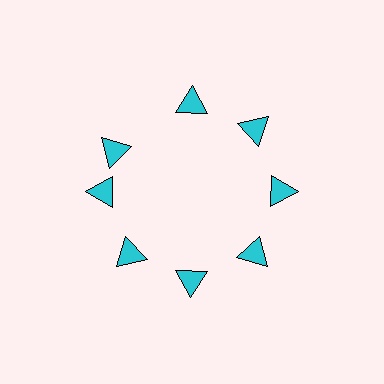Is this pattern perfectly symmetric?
No. The 8 cyan triangles are arranged in a ring, but one element near the 10 o'clock position is rotated out of alignment along the ring, breaking the 8-fold rotational symmetry.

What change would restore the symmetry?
The symmetry would be restored by rotating it back into even spacing with its neighbors so that all 8 triangles sit at equal angles and equal distance from the center.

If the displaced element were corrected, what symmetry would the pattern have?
It would have 8-fold rotational symmetry — the pattern would map onto itself every 45 degrees.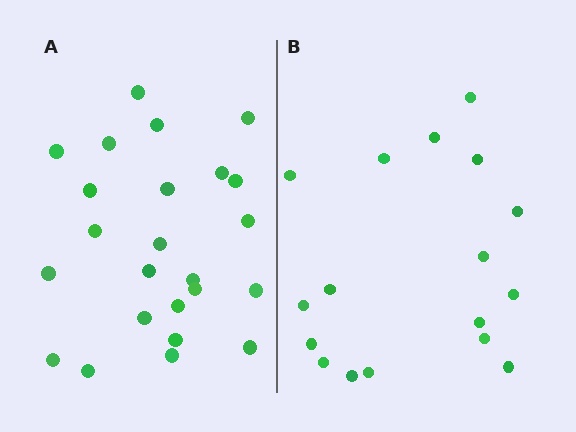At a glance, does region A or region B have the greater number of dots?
Region A (the left region) has more dots.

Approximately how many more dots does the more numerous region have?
Region A has roughly 8 or so more dots than region B.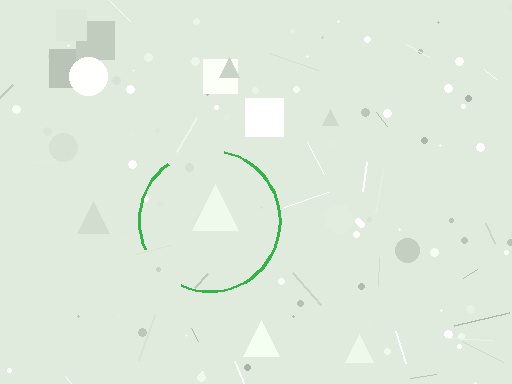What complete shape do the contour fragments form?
The contour fragments form a circle.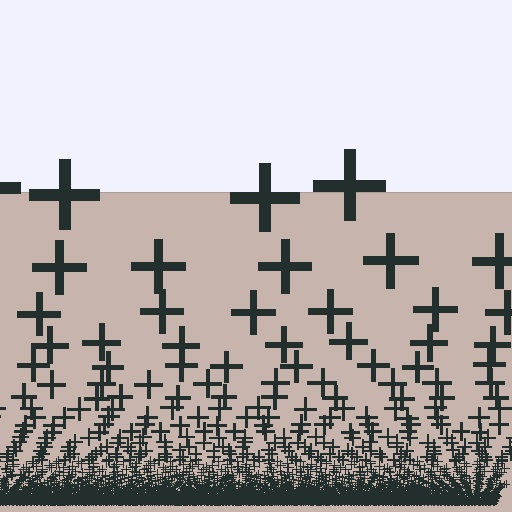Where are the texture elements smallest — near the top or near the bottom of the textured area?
Near the bottom.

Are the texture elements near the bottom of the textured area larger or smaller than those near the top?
Smaller. The gradient is inverted — elements near the bottom are smaller and denser.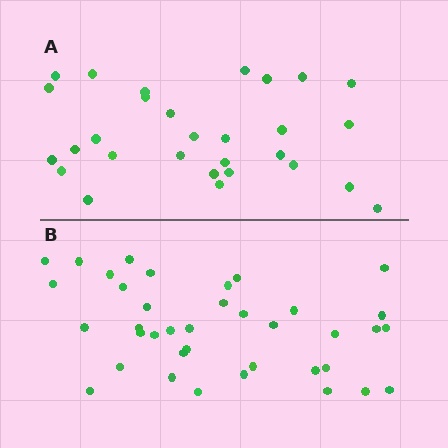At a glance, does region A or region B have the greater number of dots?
Region B (the bottom region) has more dots.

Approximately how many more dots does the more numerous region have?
Region B has roughly 8 or so more dots than region A.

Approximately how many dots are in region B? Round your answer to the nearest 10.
About 40 dots. (The exact count is 38, which rounds to 40.)